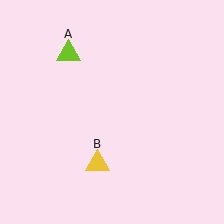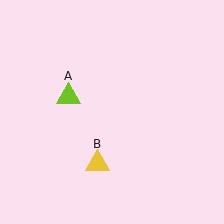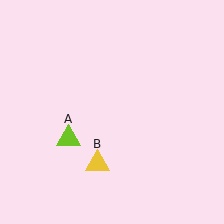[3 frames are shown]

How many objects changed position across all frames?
1 object changed position: lime triangle (object A).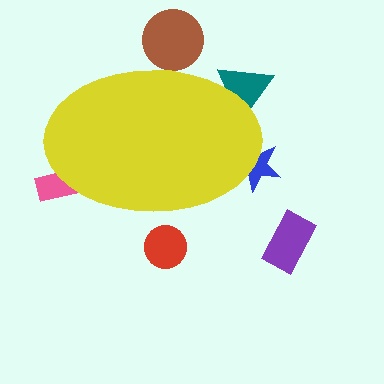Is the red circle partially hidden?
Yes, the red circle is partially hidden behind the yellow ellipse.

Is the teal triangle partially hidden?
Yes, the teal triangle is partially hidden behind the yellow ellipse.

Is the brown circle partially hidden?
Yes, the brown circle is partially hidden behind the yellow ellipse.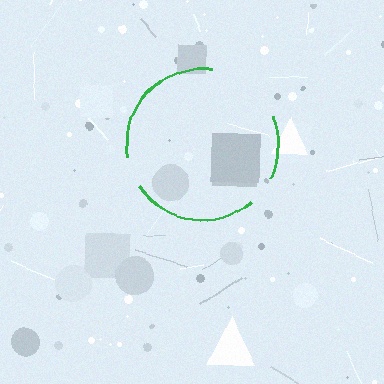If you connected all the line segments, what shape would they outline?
They would outline a circle.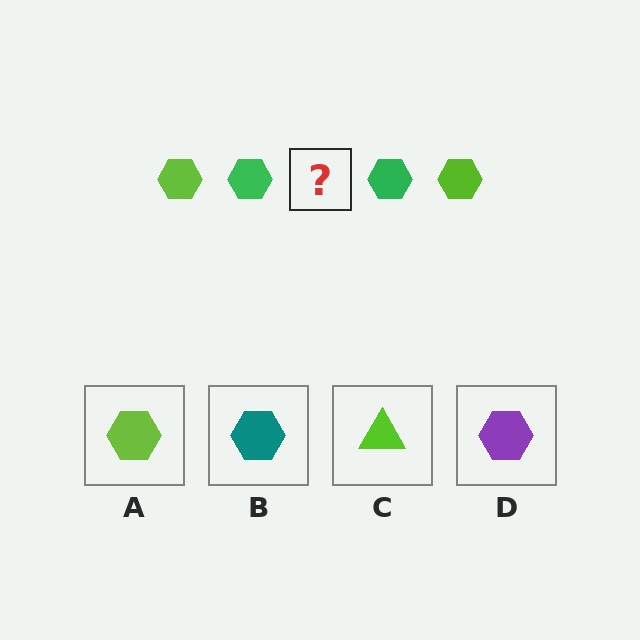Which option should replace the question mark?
Option A.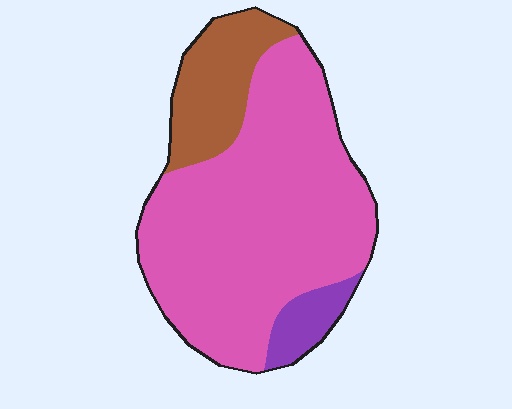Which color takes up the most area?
Pink, at roughly 75%.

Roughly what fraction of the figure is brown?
Brown covers 18% of the figure.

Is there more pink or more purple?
Pink.